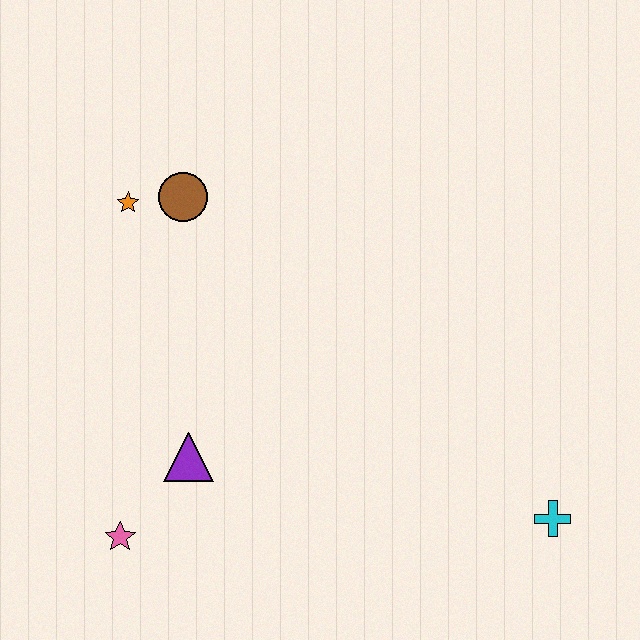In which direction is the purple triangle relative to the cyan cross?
The purple triangle is to the left of the cyan cross.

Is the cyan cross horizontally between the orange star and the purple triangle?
No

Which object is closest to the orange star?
The brown circle is closest to the orange star.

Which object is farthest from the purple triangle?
The cyan cross is farthest from the purple triangle.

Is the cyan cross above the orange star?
No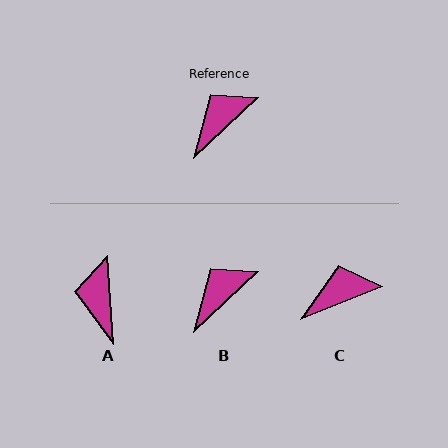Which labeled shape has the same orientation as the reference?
B.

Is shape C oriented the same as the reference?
No, it is off by about 21 degrees.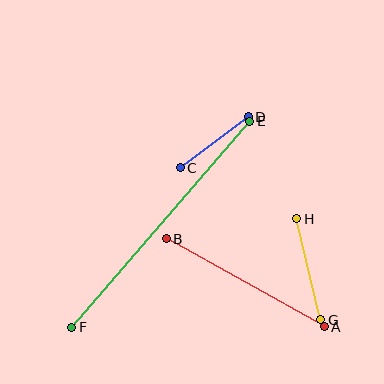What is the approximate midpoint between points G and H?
The midpoint is at approximately (309, 269) pixels.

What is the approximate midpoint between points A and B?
The midpoint is at approximately (245, 283) pixels.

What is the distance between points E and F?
The distance is approximately 273 pixels.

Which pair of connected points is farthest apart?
Points E and F are farthest apart.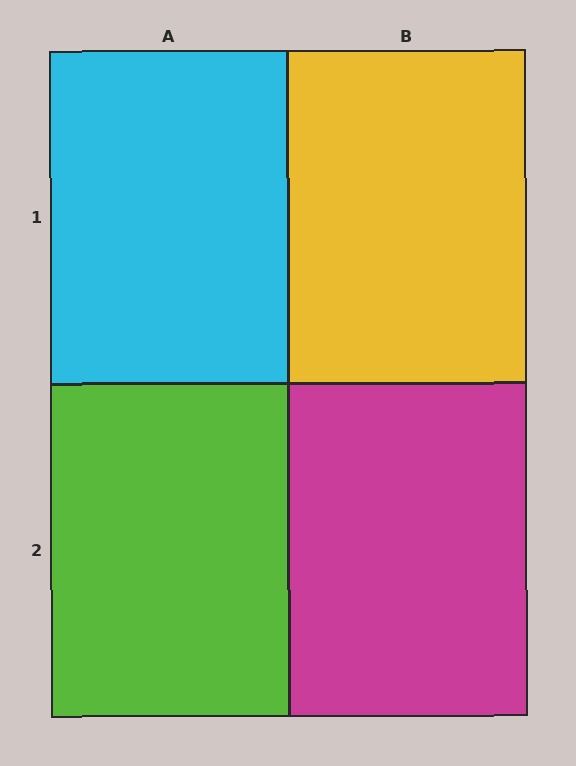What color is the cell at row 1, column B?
Yellow.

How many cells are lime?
1 cell is lime.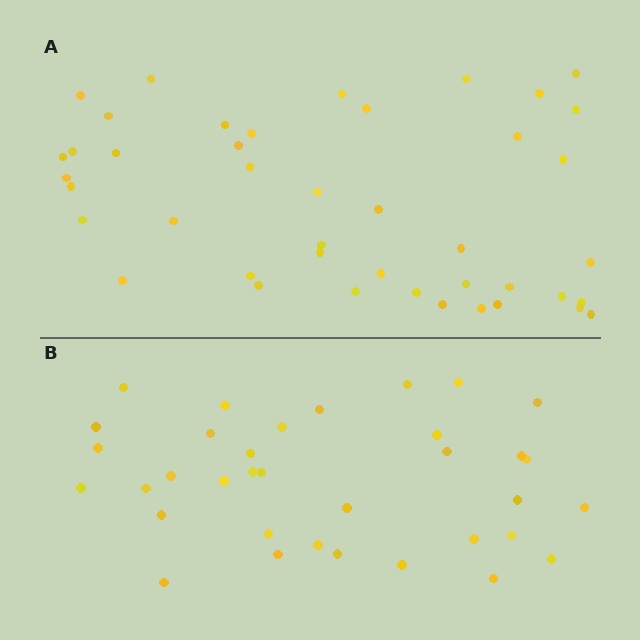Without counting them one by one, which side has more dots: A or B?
Region A (the top region) has more dots.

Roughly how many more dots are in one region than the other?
Region A has roughly 8 or so more dots than region B.